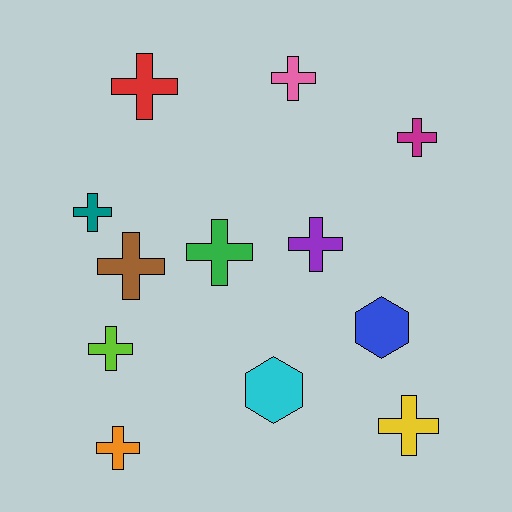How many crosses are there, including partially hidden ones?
There are 10 crosses.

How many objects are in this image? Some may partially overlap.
There are 12 objects.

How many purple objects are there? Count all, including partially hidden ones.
There is 1 purple object.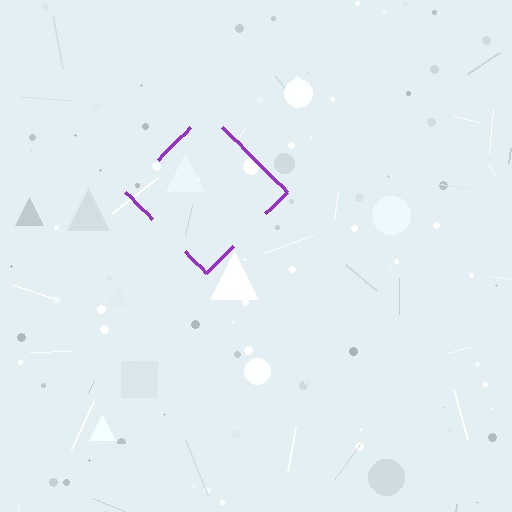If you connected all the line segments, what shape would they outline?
They would outline a diamond.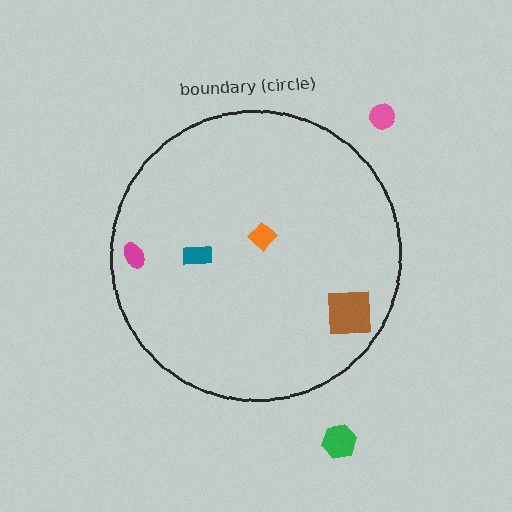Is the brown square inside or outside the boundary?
Inside.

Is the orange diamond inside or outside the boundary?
Inside.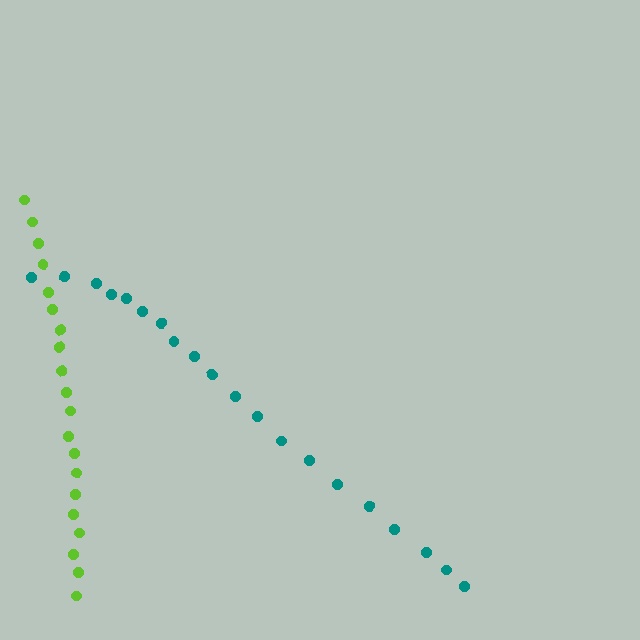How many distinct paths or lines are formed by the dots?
There are 2 distinct paths.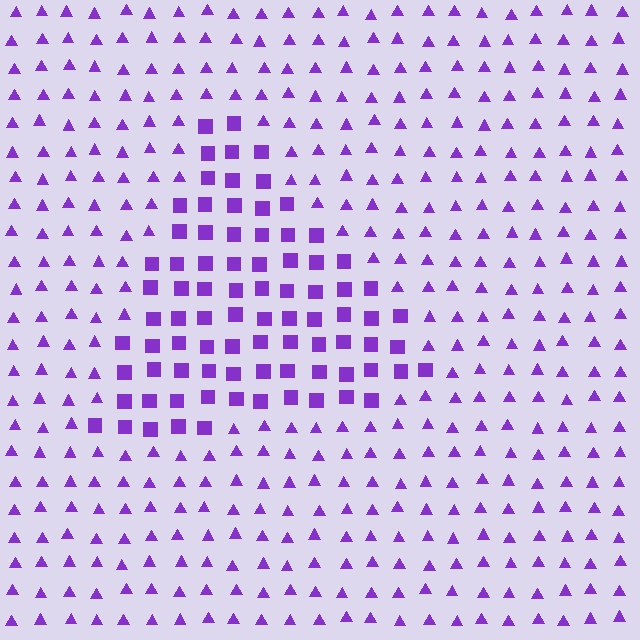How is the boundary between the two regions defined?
The boundary is defined by a change in element shape: squares inside vs. triangles outside. All elements share the same color and spacing.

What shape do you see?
I see a triangle.